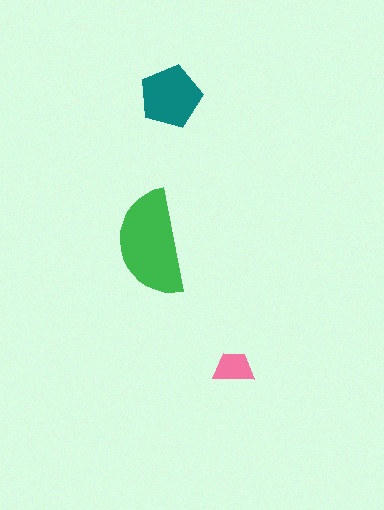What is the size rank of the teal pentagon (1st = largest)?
2nd.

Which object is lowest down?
The pink trapezoid is bottommost.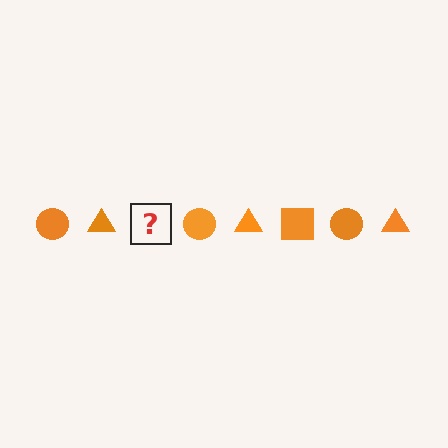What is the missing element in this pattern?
The missing element is an orange square.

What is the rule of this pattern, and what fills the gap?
The rule is that the pattern cycles through circle, triangle, square shapes in orange. The gap should be filled with an orange square.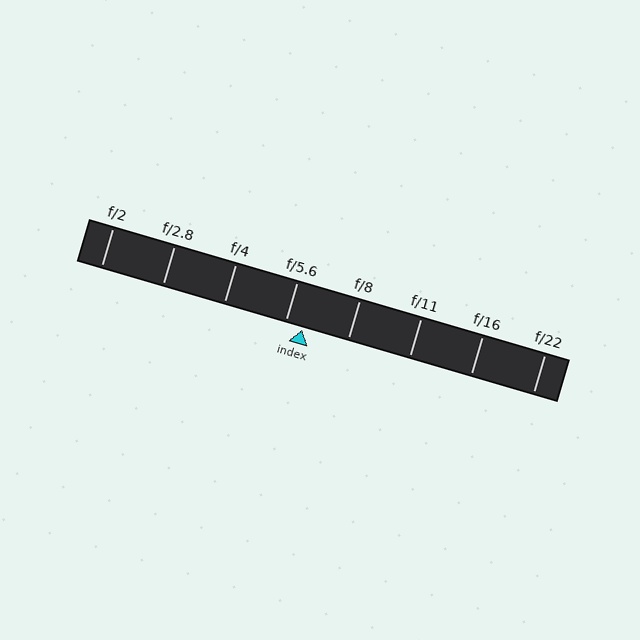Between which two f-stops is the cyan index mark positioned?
The index mark is between f/5.6 and f/8.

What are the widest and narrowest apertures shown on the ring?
The widest aperture shown is f/2 and the narrowest is f/22.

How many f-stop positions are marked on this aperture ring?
There are 8 f-stop positions marked.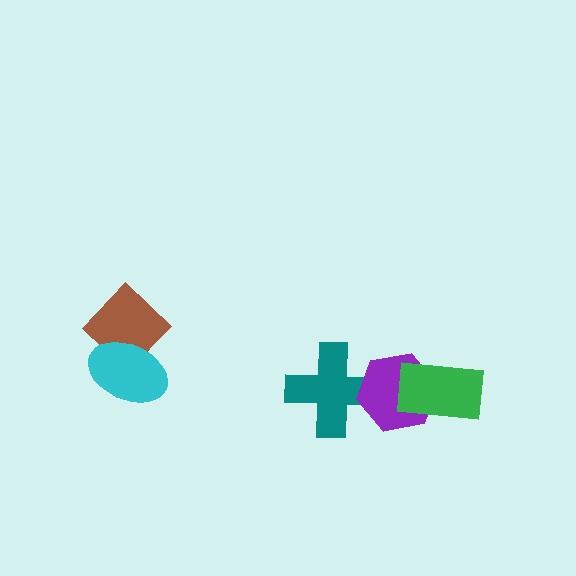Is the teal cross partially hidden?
Yes, it is partially covered by another shape.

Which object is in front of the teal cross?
The purple hexagon is in front of the teal cross.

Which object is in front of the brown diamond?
The cyan ellipse is in front of the brown diamond.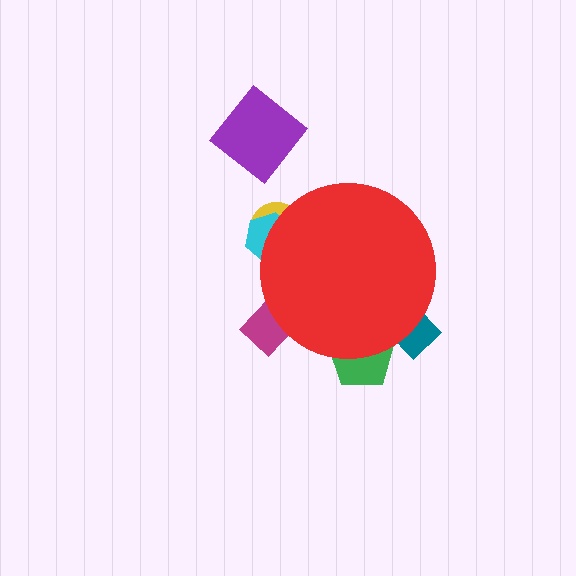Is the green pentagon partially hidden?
Yes, the green pentagon is partially hidden behind the red circle.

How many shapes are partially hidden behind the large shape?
5 shapes are partially hidden.